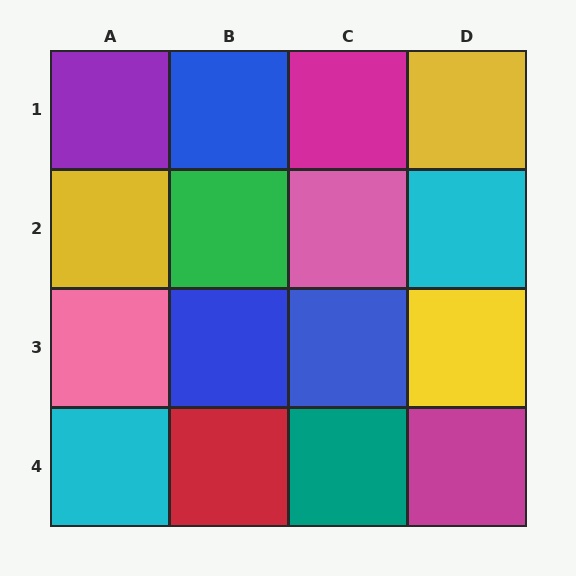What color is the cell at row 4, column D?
Magenta.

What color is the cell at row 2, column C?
Pink.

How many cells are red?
1 cell is red.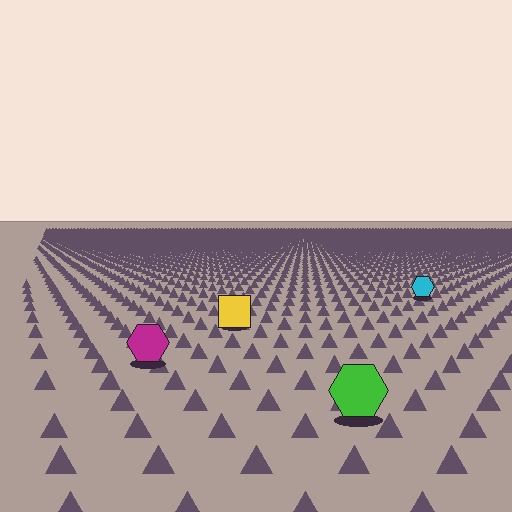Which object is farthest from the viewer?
The cyan hexagon is farthest from the viewer. It appears smaller and the ground texture around it is denser.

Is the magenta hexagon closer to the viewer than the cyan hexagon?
Yes. The magenta hexagon is closer — you can tell from the texture gradient: the ground texture is coarser near it.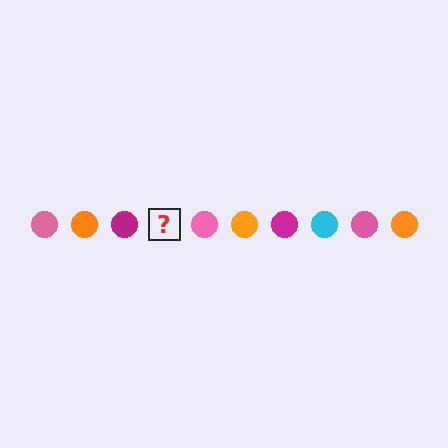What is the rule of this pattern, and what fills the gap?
The rule is that the pattern cycles through pink, orange, magenta, cyan circles. The gap should be filled with a cyan circle.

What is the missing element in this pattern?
The missing element is a cyan circle.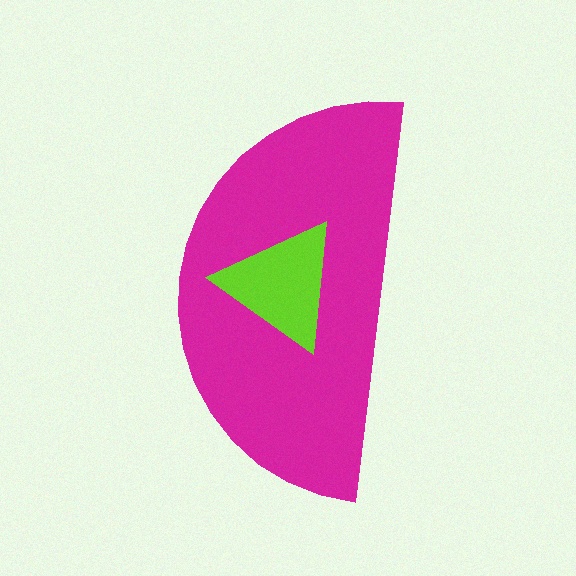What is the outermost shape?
The magenta semicircle.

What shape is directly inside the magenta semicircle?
The lime triangle.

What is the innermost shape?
The lime triangle.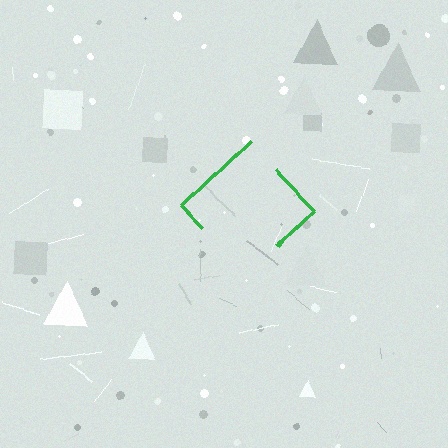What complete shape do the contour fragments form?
The contour fragments form a diamond.